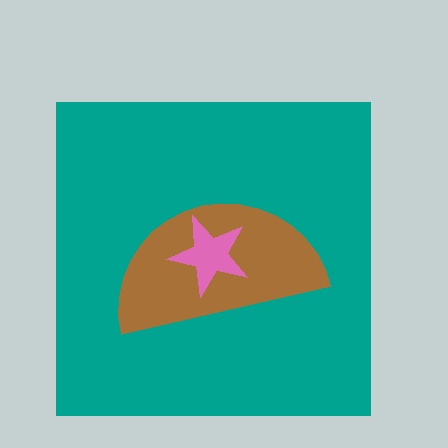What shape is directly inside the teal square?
The brown semicircle.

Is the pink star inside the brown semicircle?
Yes.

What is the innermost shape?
The pink star.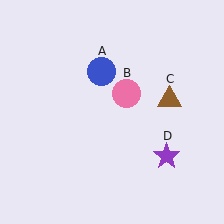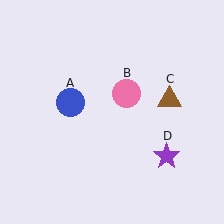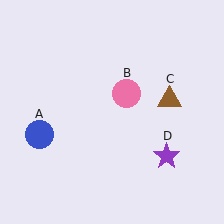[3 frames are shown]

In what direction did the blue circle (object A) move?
The blue circle (object A) moved down and to the left.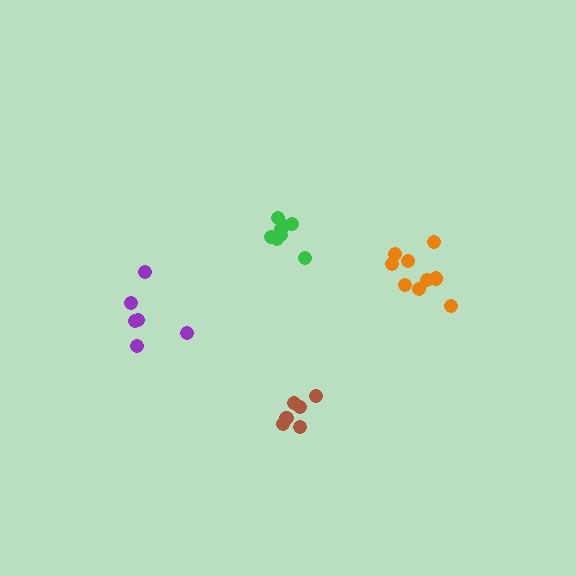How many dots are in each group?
Group 1: 8 dots, Group 2: 6 dots, Group 3: 6 dots, Group 4: 9 dots (29 total).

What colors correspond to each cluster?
The clusters are colored: green, purple, brown, orange.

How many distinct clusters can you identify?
There are 4 distinct clusters.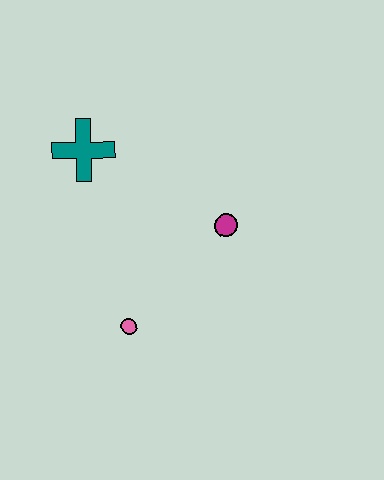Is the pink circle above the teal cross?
No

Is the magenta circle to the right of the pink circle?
Yes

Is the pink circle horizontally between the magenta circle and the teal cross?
Yes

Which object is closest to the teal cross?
The magenta circle is closest to the teal cross.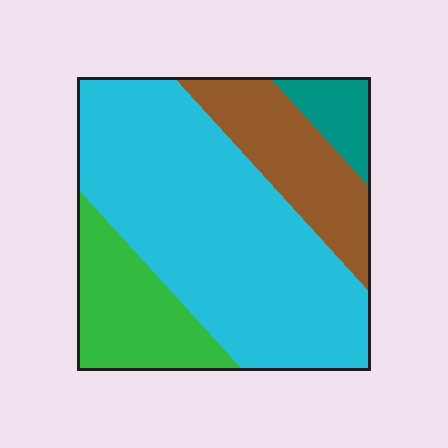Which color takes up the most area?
Cyan, at roughly 60%.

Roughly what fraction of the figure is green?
Green covers 18% of the figure.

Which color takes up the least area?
Teal, at roughly 5%.